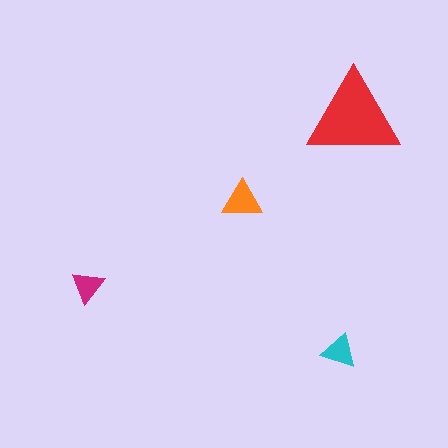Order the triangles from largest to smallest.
the red one, the orange one, the cyan one, the magenta one.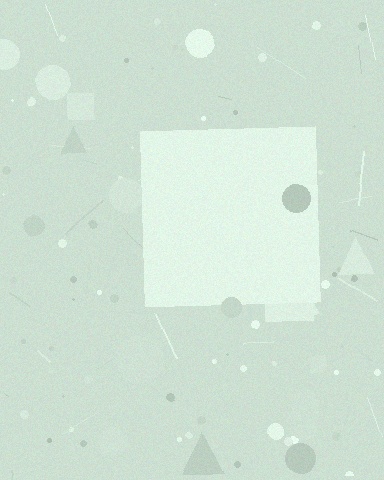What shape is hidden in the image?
A square is hidden in the image.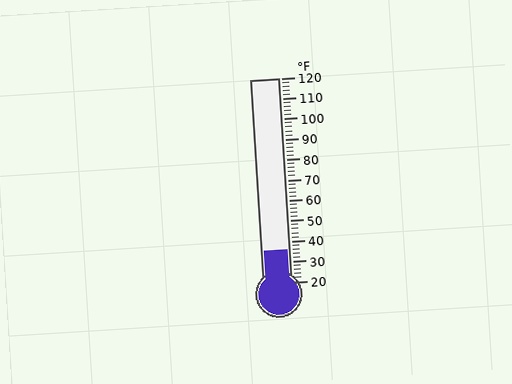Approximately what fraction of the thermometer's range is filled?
The thermometer is filled to approximately 15% of its range.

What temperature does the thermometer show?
The thermometer shows approximately 36°F.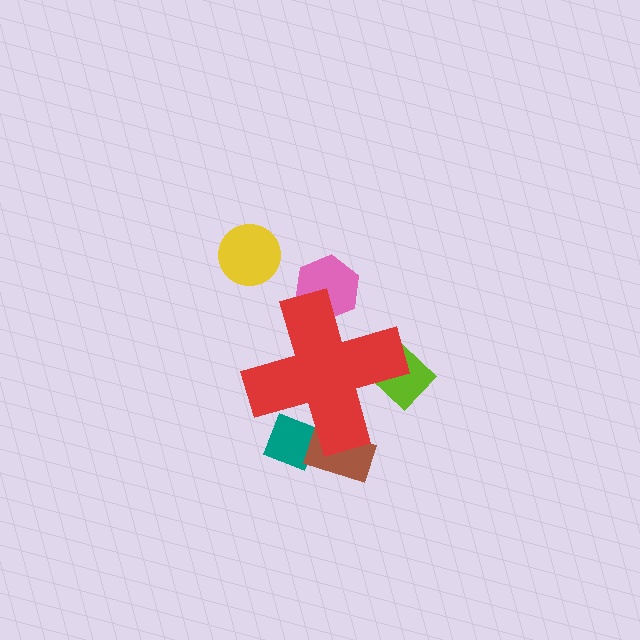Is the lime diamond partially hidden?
Yes, the lime diamond is partially hidden behind the red cross.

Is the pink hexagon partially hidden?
Yes, the pink hexagon is partially hidden behind the red cross.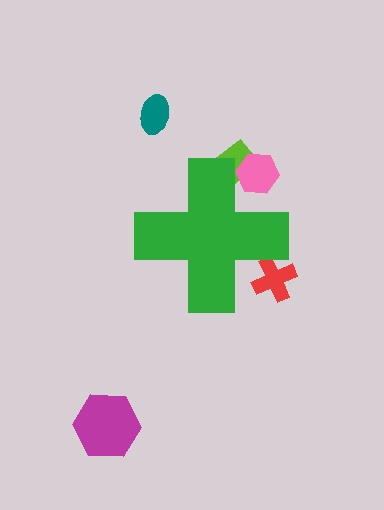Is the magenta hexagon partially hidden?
No, the magenta hexagon is fully visible.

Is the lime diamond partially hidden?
Yes, the lime diamond is partially hidden behind the green cross.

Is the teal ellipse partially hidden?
No, the teal ellipse is fully visible.